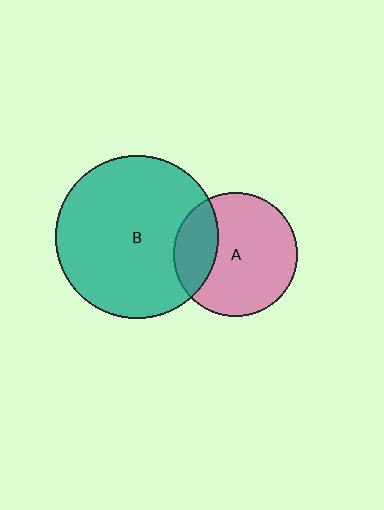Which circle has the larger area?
Circle B (teal).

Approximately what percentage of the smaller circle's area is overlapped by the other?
Approximately 25%.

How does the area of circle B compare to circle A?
Approximately 1.7 times.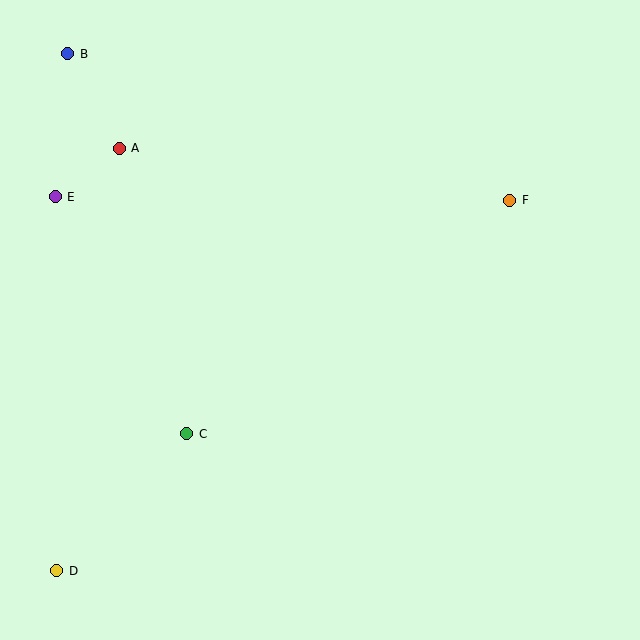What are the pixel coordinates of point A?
Point A is at (119, 148).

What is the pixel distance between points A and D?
The distance between A and D is 427 pixels.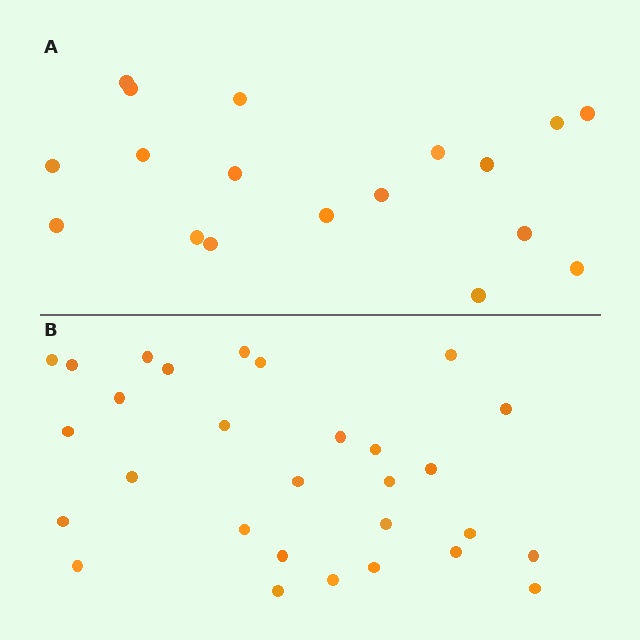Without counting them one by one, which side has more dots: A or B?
Region B (the bottom region) has more dots.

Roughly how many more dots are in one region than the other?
Region B has roughly 12 or so more dots than region A.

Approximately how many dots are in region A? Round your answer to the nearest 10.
About 20 dots. (The exact count is 18, which rounds to 20.)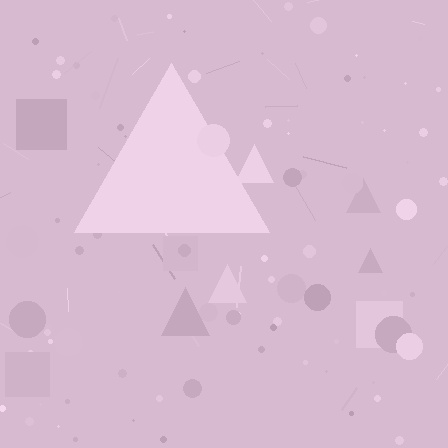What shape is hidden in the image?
A triangle is hidden in the image.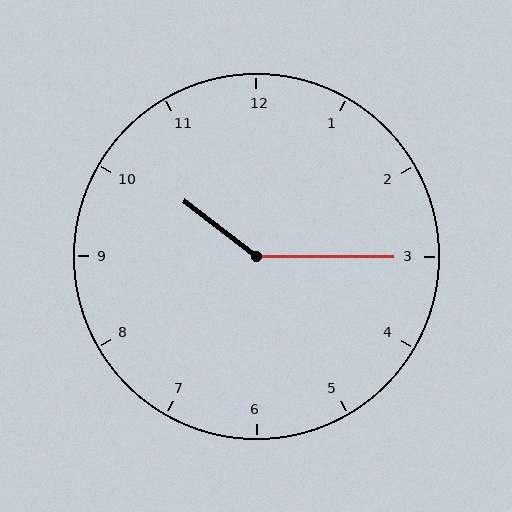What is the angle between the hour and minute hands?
Approximately 142 degrees.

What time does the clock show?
10:15.